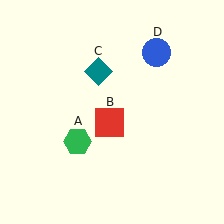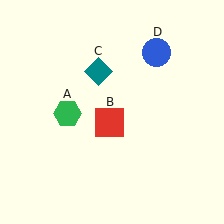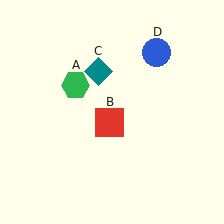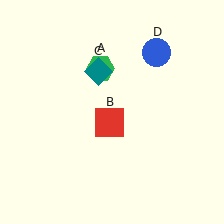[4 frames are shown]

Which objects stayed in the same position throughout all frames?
Red square (object B) and teal diamond (object C) and blue circle (object D) remained stationary.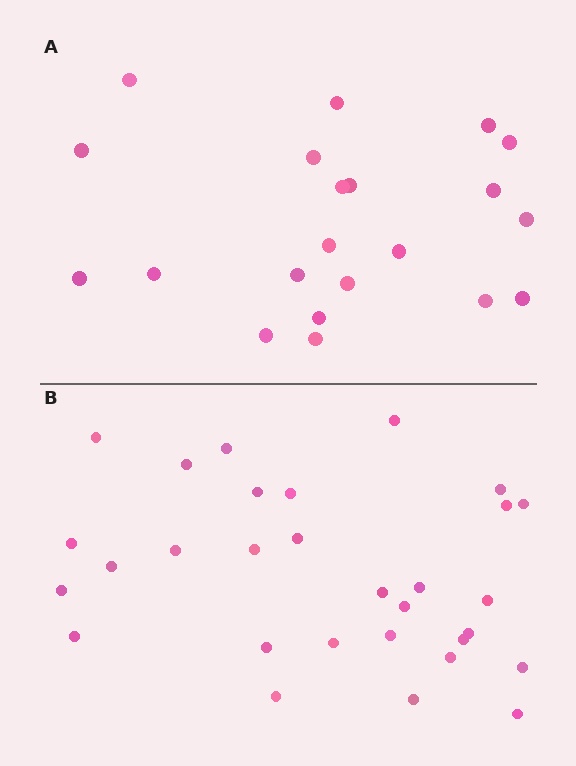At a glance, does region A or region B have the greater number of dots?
Region B (the bottom region) has more dots.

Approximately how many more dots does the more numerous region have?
Region B has roughly 8 or so more dots than region A.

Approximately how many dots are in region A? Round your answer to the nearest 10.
About 20 dots. (The exact count is 21, which rounds to 20.)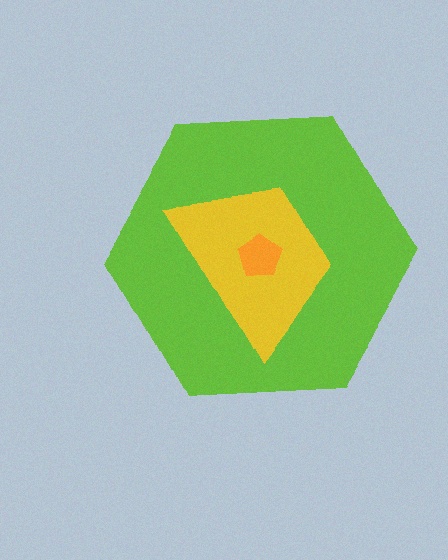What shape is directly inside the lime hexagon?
The yellow trapezoid.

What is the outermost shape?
The lime hexagon.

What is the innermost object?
The orange pentagon.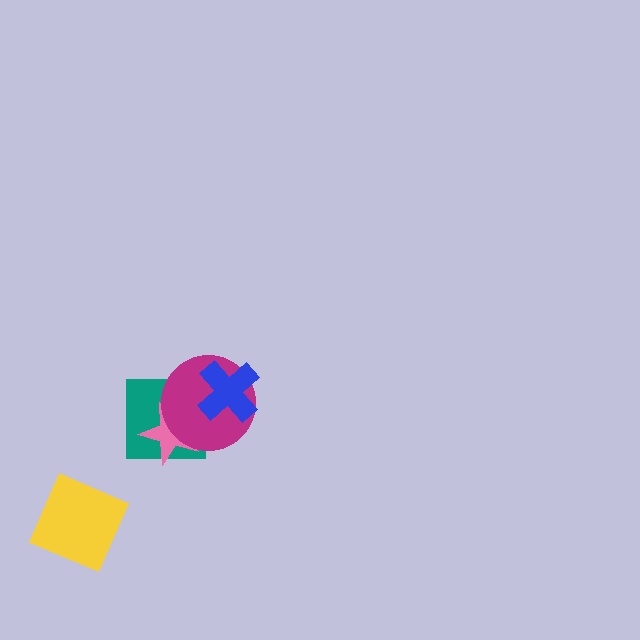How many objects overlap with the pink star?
2 objects overlap with the pink star.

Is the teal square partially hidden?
Yes, it is partially covered by another shape.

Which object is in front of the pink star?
The magenta circle is in front of the pink star.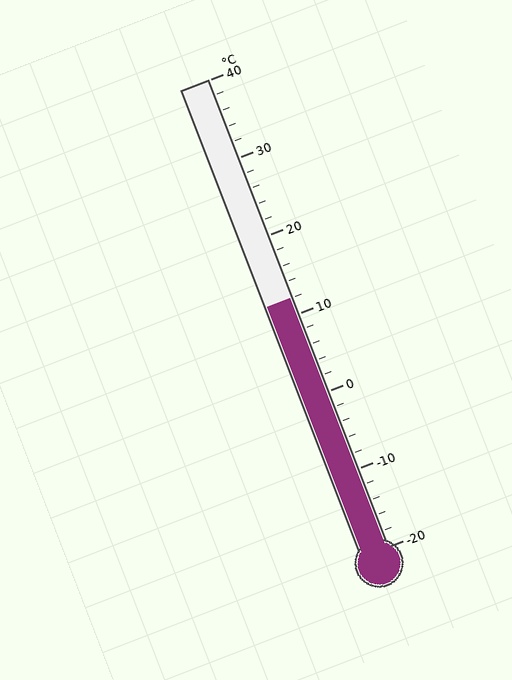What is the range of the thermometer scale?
The thermometer scale ranges from -20°C to 40°C.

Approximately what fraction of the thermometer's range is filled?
The thermometer is filled to approximately 55% of its range.